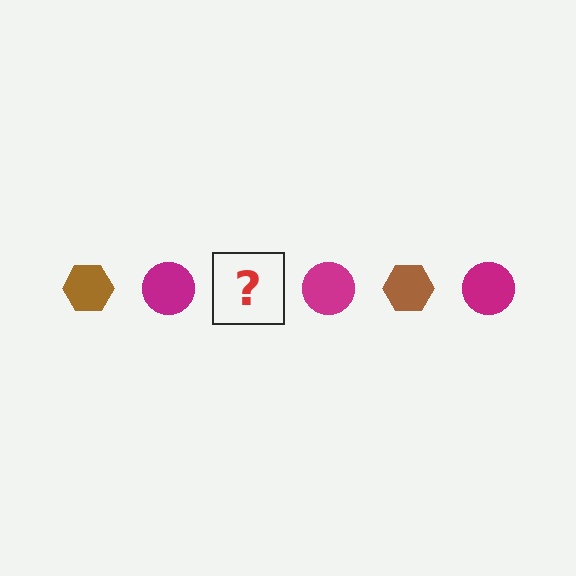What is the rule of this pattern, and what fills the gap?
The rule is that the pattern alternates between brown hexagon and magenta circle. The gap should be filled with a brown hexagon.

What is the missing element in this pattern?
The missing element is a brown hexagon.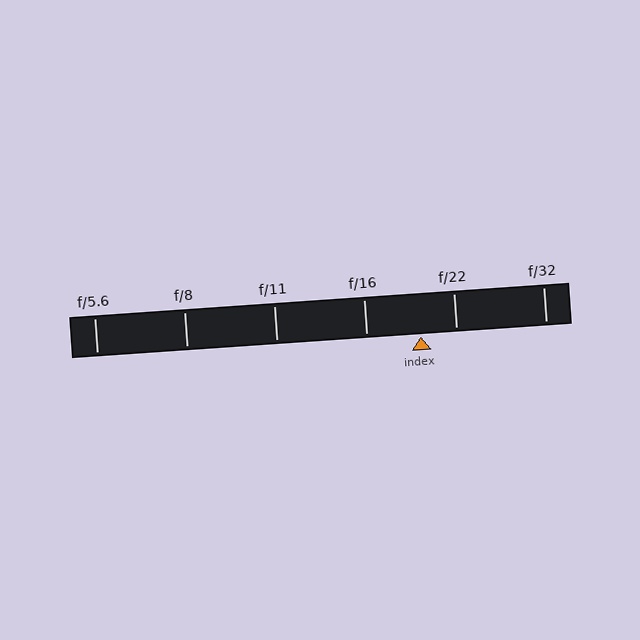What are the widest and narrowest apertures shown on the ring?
The widest aperture shown is f/5.6 and the narrowest is f/32.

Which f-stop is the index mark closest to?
The index mark is closest to f/22.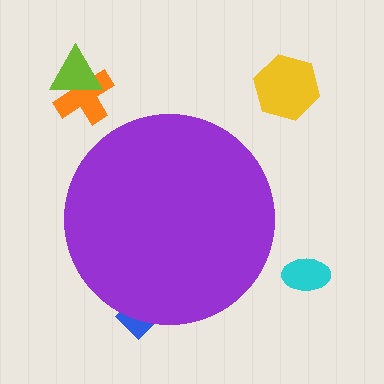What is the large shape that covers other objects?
A purple circle.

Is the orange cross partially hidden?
No, the orange cross is fully visible.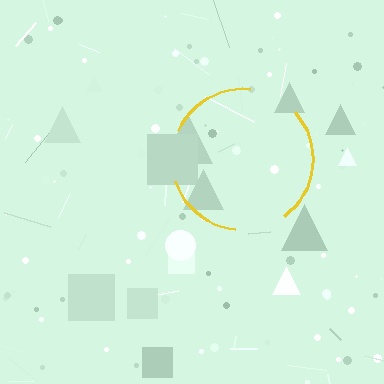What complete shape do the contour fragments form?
The contour fragments form a circle.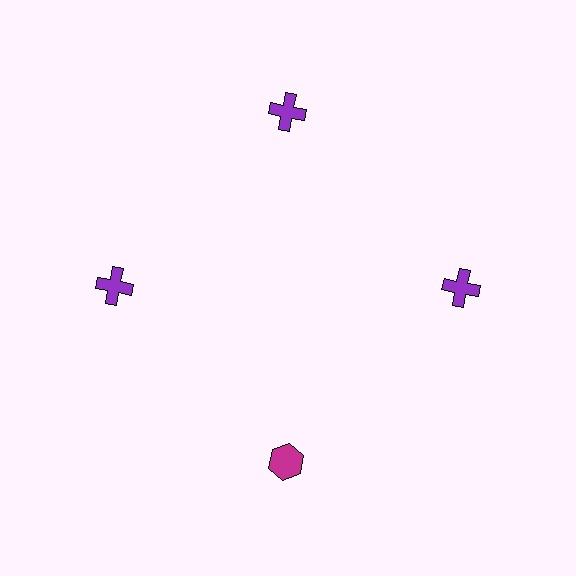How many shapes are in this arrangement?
There are 4 shapes arranged in a ring pattern.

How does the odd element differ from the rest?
It differs in both color (magenta instead of purple) and shape (hexagon instead of cross).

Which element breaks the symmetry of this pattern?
The magenta hexagon at roughly the 6 o'clock position breaks the symmetry. All other shapes are purple crosses.